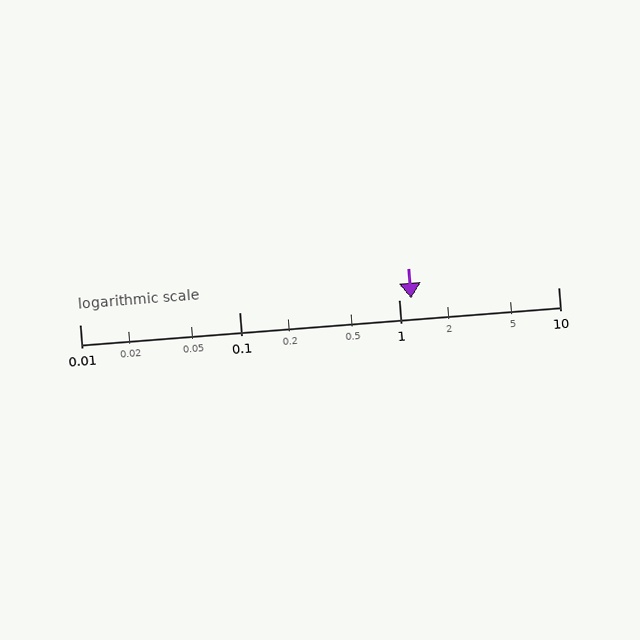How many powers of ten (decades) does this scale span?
The scale spans 3 decades, from 0.01 to 10.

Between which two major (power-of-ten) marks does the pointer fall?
The pointer is between 1 and 10.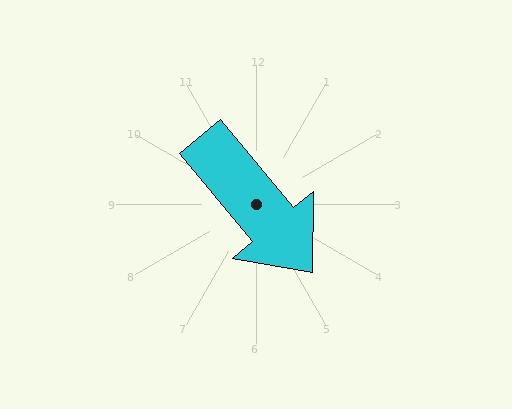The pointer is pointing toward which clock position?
Roughly 5 o'clock.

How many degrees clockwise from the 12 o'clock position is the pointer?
Approximately 140 degrees.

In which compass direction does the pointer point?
Southeast.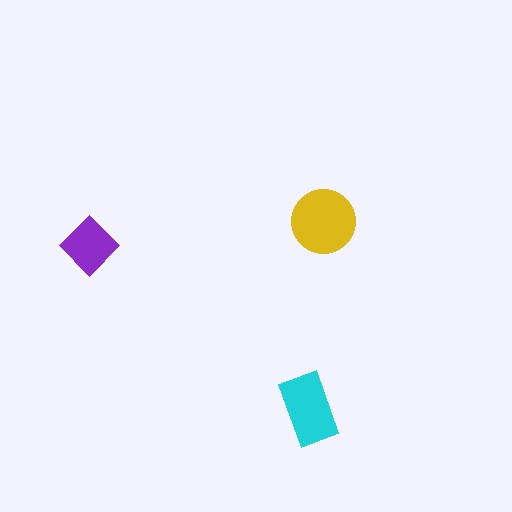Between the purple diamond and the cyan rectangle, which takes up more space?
The cyan rectangle.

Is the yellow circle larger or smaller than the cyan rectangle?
Larger.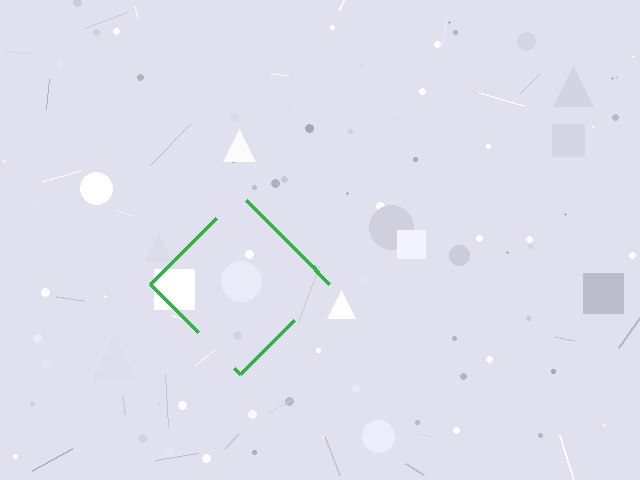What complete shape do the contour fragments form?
The contour fragments form a diamond.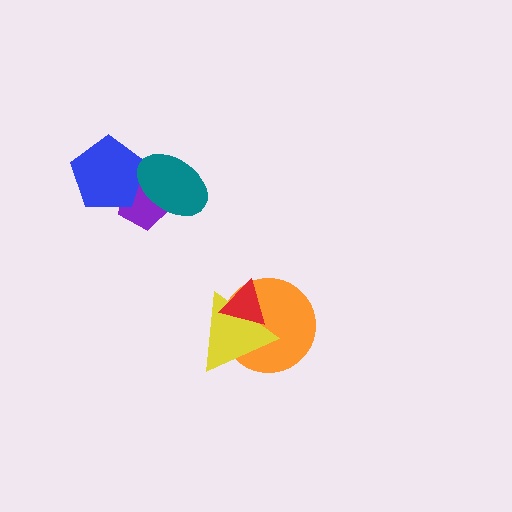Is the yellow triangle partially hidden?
Yes, it is partially covered by another shape.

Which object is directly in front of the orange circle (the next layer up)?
The yellow triangle is directly in front of the orange circle.